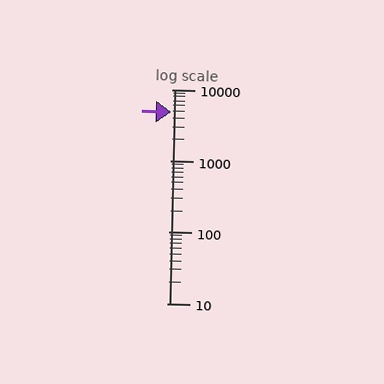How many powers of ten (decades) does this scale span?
The scale spans 3 decades, from 10 to 10000.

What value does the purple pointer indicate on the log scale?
The pointer indicates approximately 4800.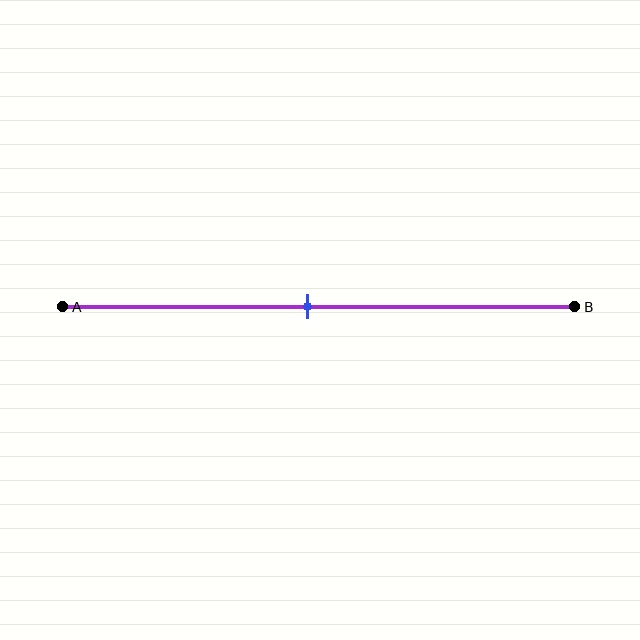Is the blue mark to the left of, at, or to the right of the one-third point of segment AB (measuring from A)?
The blue mark is to the right of the one-third point of segment AB.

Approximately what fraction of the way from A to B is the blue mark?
The blue mark is approximately 50% of the way from A to B.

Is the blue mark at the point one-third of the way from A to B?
No, the mark is at about 50% from A, not at the 33% one-third point.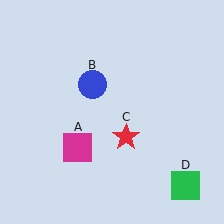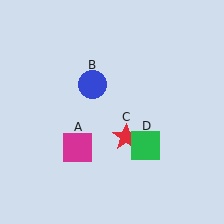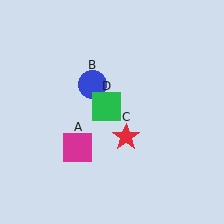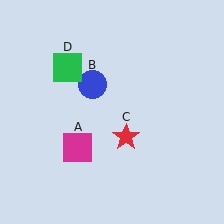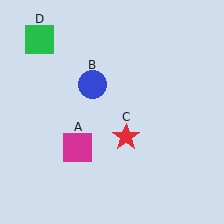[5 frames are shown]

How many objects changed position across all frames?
1 object changed position: green square (object D).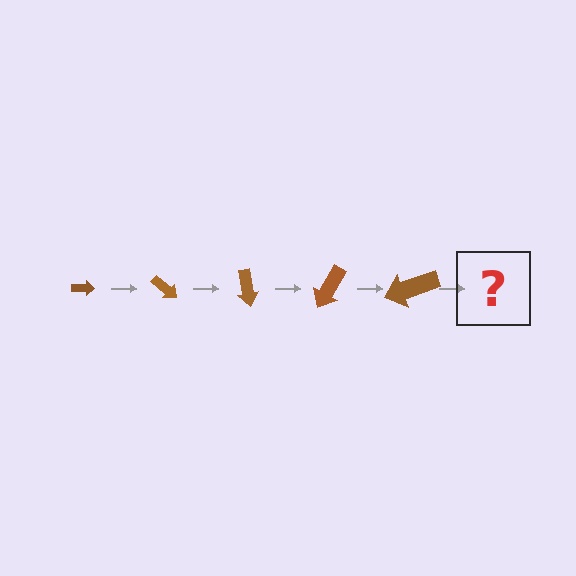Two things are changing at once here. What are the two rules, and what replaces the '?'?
The two rules are that the arrow grows larger each step and it rotates 40 degrees each step. The '?' should be an arrow, larger than the previous one and rotated 200 degrees from the start.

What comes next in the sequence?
The next element should be an arrow, larger than the previous one and rotated 200 degrees from the start.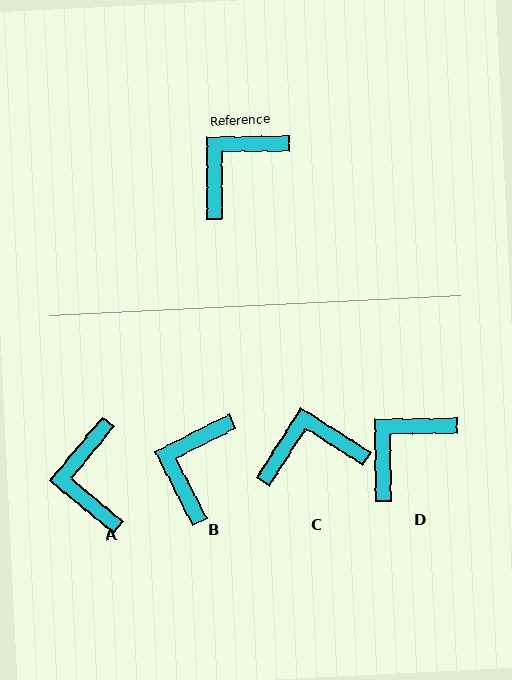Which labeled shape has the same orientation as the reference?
D.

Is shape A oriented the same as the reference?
No, it is off by about 50 degrees.